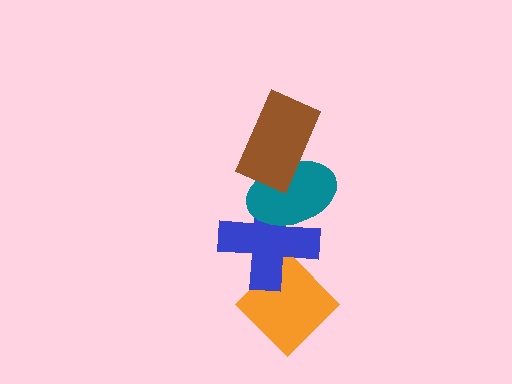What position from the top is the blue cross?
The blue cross is 3rd from the top.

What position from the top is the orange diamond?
The orange diamond is 4th from the top.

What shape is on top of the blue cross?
The teal ellipse is on top of the blue cross.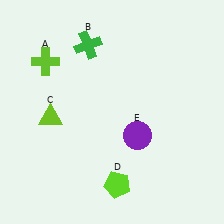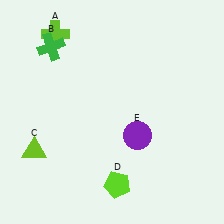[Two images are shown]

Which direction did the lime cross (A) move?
The lime cross (A) moved up.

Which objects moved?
The objects that moved are: the lime cross (A), the green cross (B), the lime triangle (C).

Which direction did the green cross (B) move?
The green cross (B) moved left.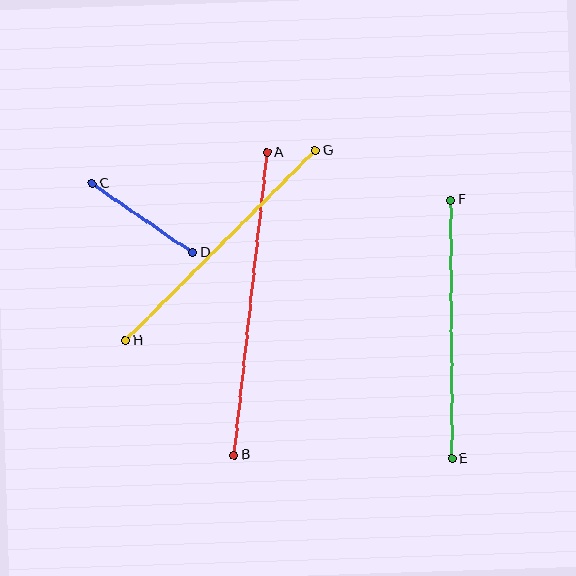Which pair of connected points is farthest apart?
Points A and B are farthest apart.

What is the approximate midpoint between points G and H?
The midpoint is at approximately (220, 245) pixels.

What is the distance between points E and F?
The distance is approximately 259 pixels.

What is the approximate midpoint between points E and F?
The midpoint is at approximately (451, 329) pixels.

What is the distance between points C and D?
The distance is approximately 122 pixels.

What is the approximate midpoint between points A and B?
The midpoint is at approximately (250, 304) pixels.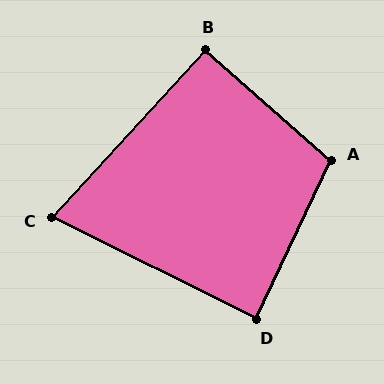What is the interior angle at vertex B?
Approximately 91 degrees (approximately right).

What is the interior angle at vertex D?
Approximately 89 degrees (approximately right).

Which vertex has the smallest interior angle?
C, at approximately 74 degrees.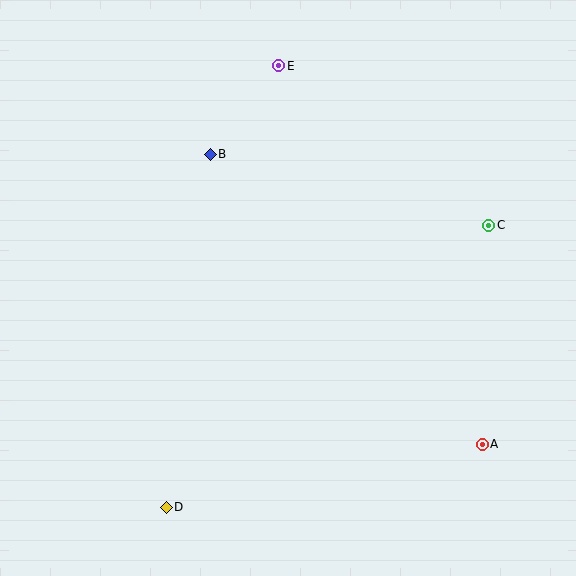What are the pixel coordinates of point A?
Point A is at (482, 444).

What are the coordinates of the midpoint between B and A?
The midpoint between B and A is at (346, 299).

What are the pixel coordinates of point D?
Point D is at (166, 507).